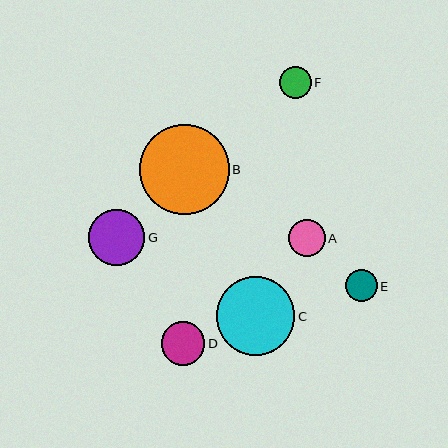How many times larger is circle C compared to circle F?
Circle C is approximately 2.5 times the size of circle F.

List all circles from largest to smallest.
From largest to smallest: B, C, G, D, A, E, F.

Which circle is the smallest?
Circle F is the smallest with a size of approximately 31 pixels.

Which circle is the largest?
Circle B is the largest with a size of approximately 89 pixels.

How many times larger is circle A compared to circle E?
Circle A is approximately 1.2 times the size of circle E.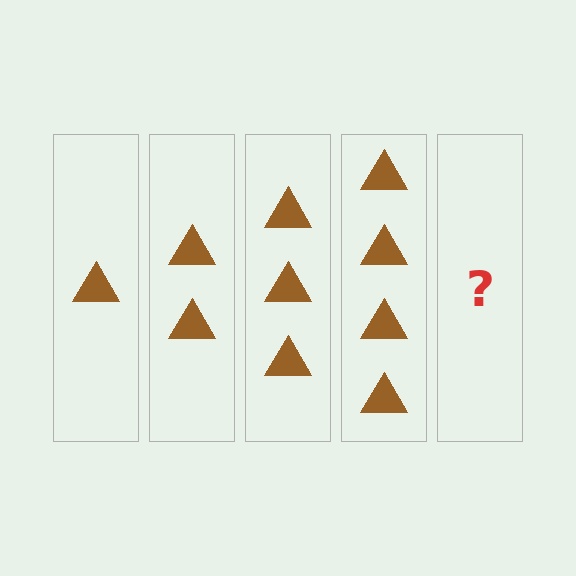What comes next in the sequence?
The next element should be 5 triangles.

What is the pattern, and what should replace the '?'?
The pattern is that each step adds one more triangle. The '?' should be 5 triangles.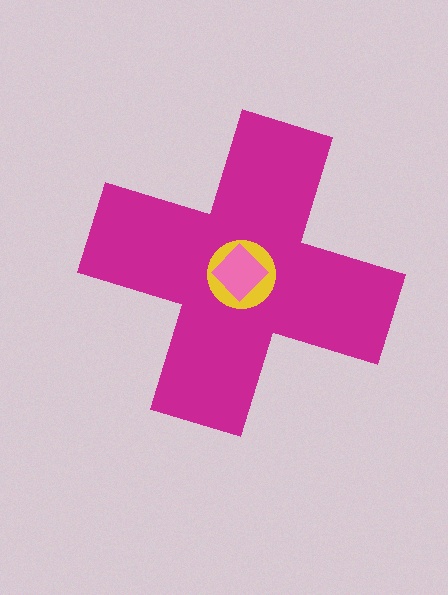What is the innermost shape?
The pink diamond.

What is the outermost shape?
The magenta cross.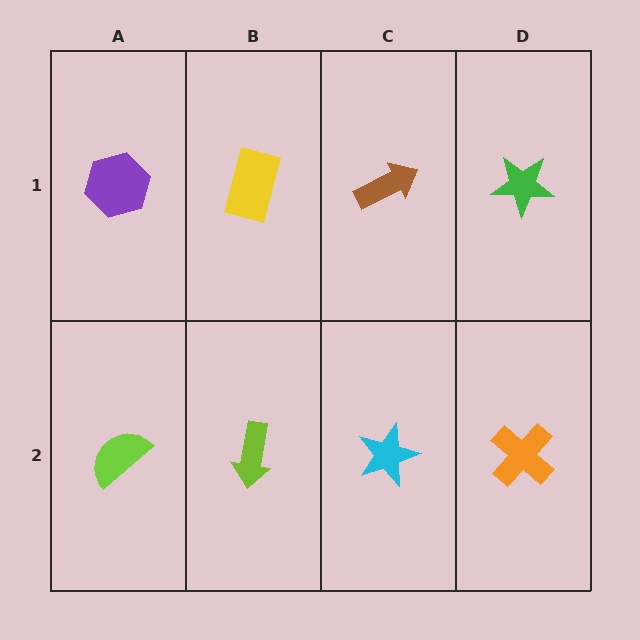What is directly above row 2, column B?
A yellow rectangle.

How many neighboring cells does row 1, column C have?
3.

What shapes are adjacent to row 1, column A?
A lime semicircle (row 2, column A), a yellow rectangle (row 1, column B).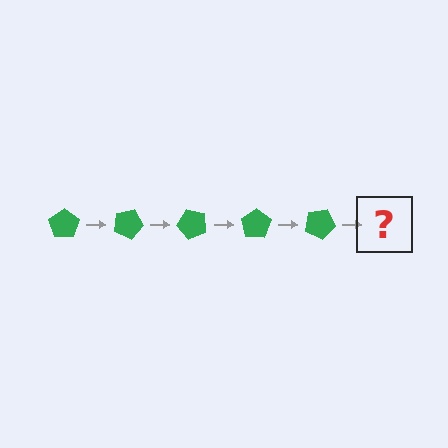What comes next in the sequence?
The next element should be a green pentagon rotated 125 degrees.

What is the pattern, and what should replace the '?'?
The pattern is that the pentagon rotates 25 degrees each step. The '?' should be a green pentagon rotated 125 degrees.